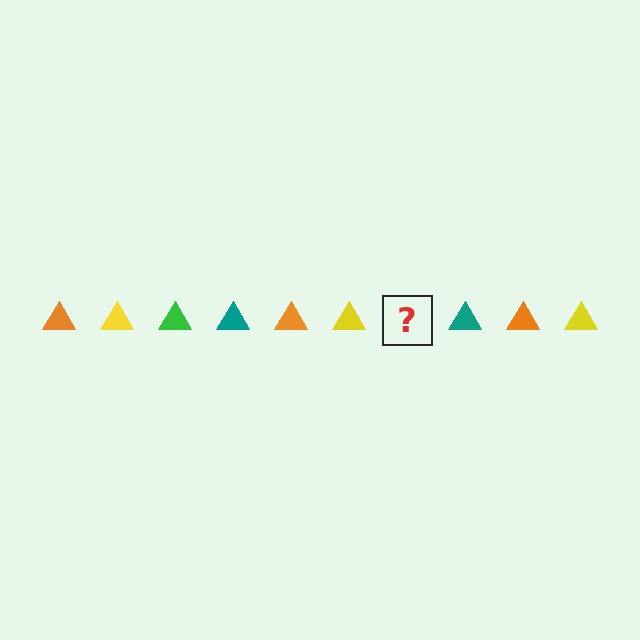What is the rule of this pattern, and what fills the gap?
The rule is that the pattern cycles through orange, yellow, green, teal triangles. The gap should be filled with a green triangle.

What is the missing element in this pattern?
The missing element is a green triangle.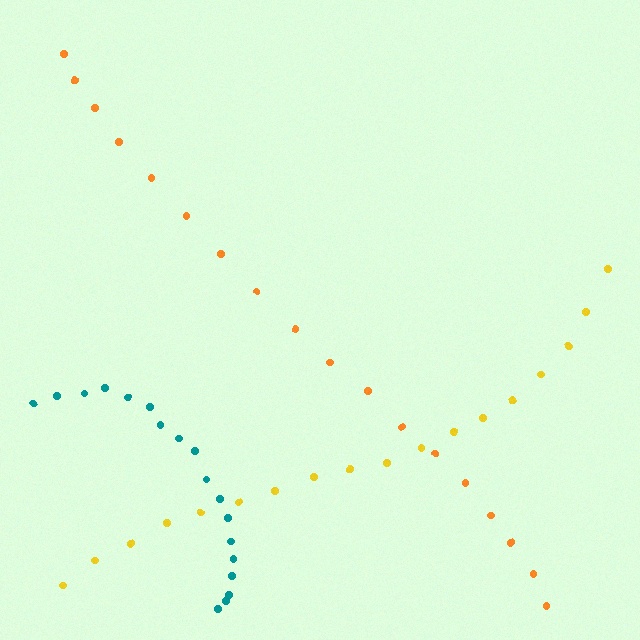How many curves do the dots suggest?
There are 3 distinct paths.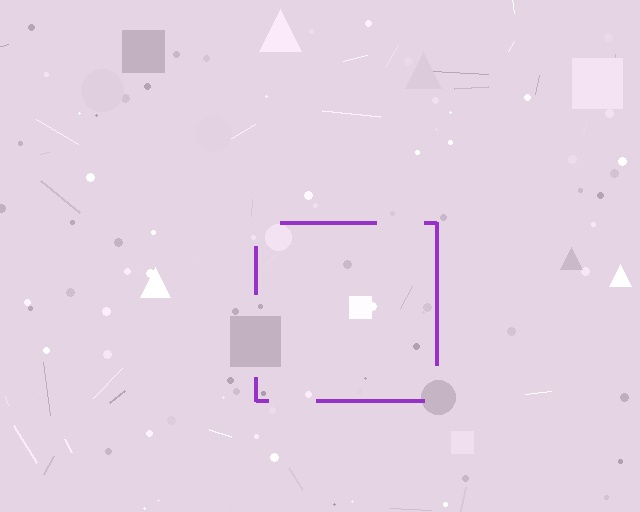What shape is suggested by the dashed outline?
The dashed outline suggests a square.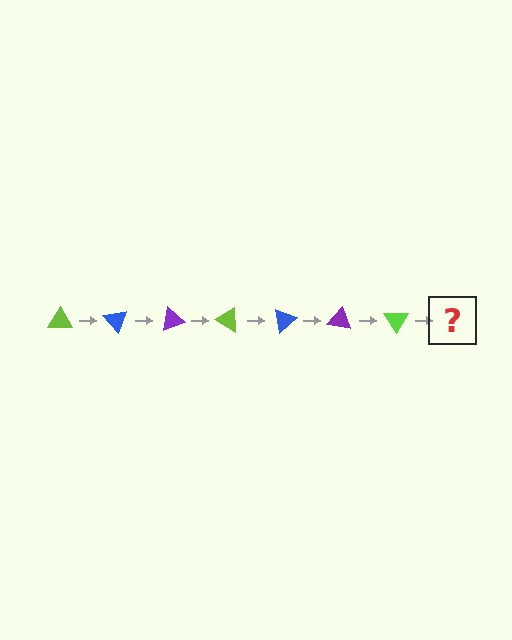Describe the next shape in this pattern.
It should be a blue triangle, rotated 350 degrees from the start.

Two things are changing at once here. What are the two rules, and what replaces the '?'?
The two rules are that it rotates 50 degrees each step and the color cycles through lime, blue, and purple. The '?' should be a blue triangle, rotated 350 degrees from the start.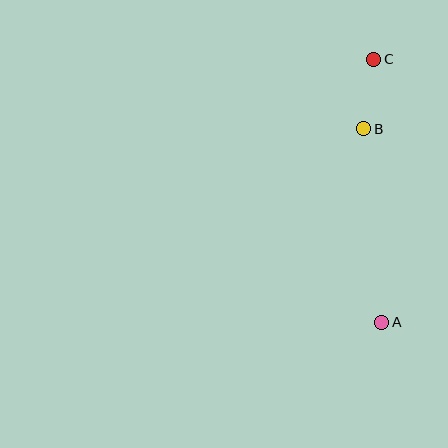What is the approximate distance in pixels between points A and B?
The distance between A and B is approximately 195 pixels.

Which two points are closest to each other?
Points B and C are closest to each other.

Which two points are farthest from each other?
Points A and C are farthest from each other.